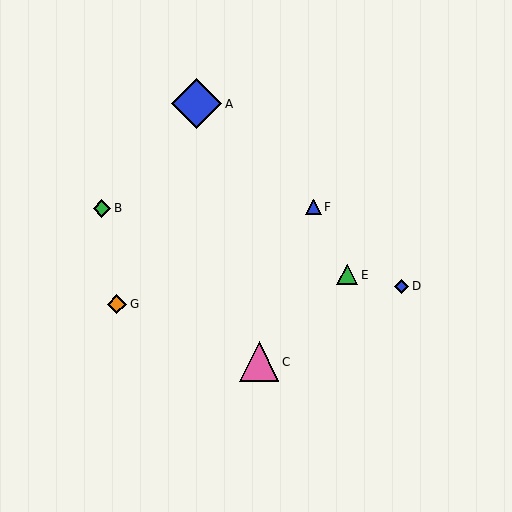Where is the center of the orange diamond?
The center of the orange diamond is at (117, 304).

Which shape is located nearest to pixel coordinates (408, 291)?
The blue diamond (labeled D) at (402, 286) is nearest to that location.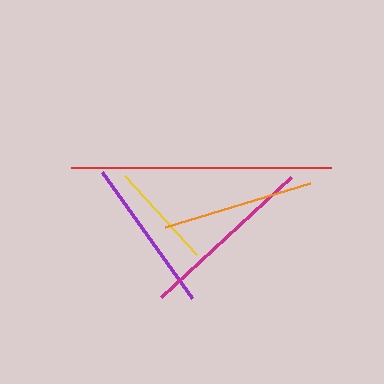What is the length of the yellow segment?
The yellow segment is approximately 106 pixels long.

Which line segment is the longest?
The red line is the longest at approximately 260 pixels.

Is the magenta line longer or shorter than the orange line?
The magenta line is longer than the orange line.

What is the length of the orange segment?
The orange segment is approximately 152 pixels long.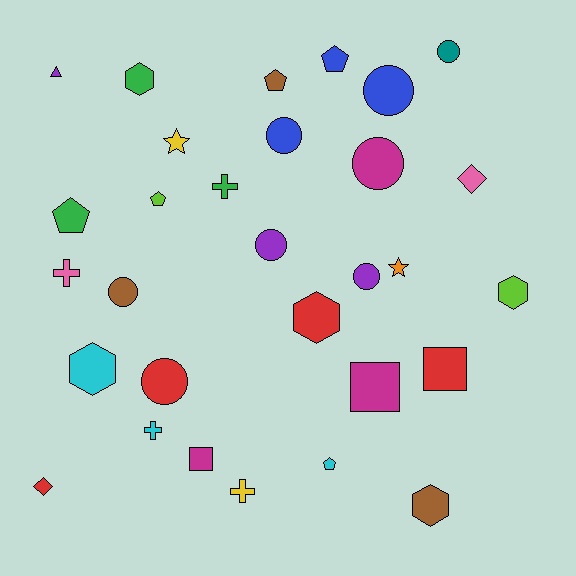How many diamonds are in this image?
There are 2 diamonds.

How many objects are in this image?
There are 30 objects.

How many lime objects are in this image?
There are 2 lime objects.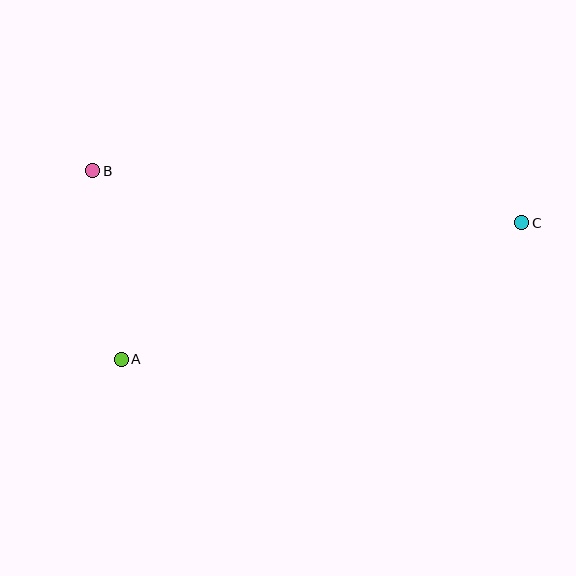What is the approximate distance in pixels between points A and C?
The distance between A and C is approximately 423 pixels.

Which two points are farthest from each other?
Points B and C are farthest from each other.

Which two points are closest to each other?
Points A and B are closest to each other.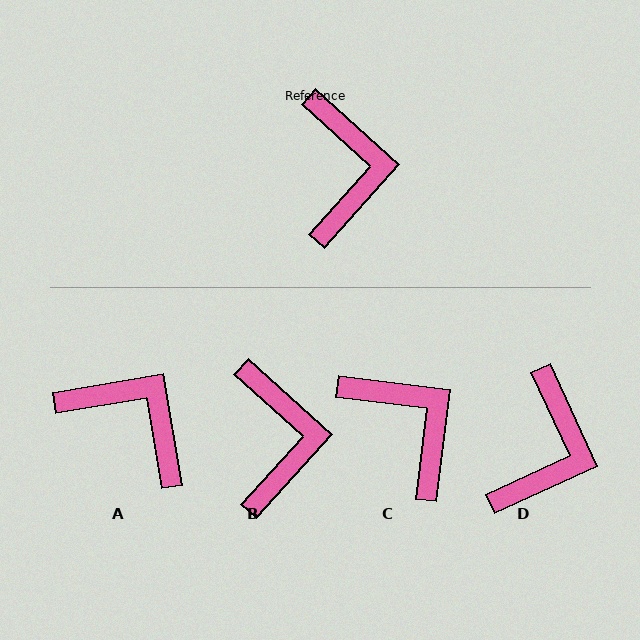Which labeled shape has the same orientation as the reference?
B.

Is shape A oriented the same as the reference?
No, it is off by about 51 degrees.